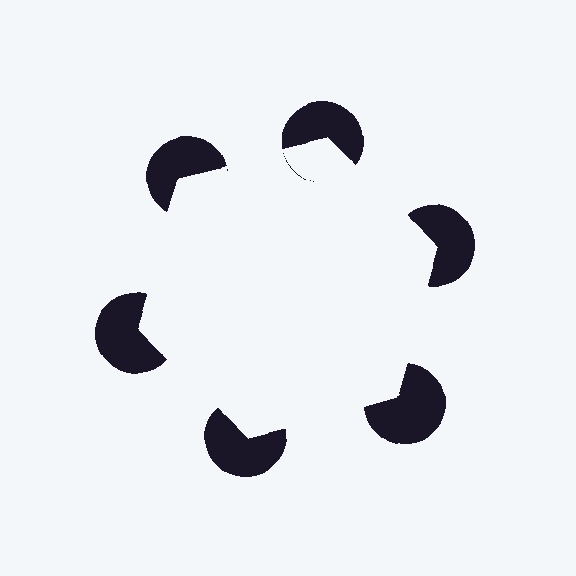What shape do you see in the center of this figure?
An illusory hexagon — its edges are inferred from the aligned wedge cuts in the pac-man discs, not physically drawn.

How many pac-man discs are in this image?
There are 6 — one at each vertex of the illusory hexagon.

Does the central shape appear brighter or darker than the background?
It typically appears slightly brighter than the background, even though no actual brightness change is drawn.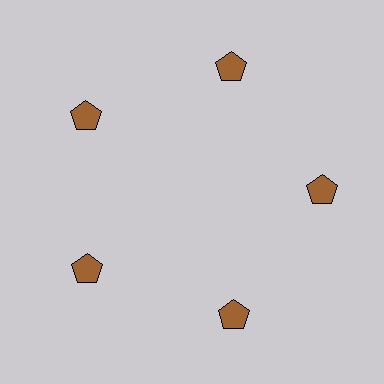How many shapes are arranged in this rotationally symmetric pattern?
There are 5 shapes, arranged in 5 groups of 1.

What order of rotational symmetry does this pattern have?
This pattern has 5-fold rotational symmetry.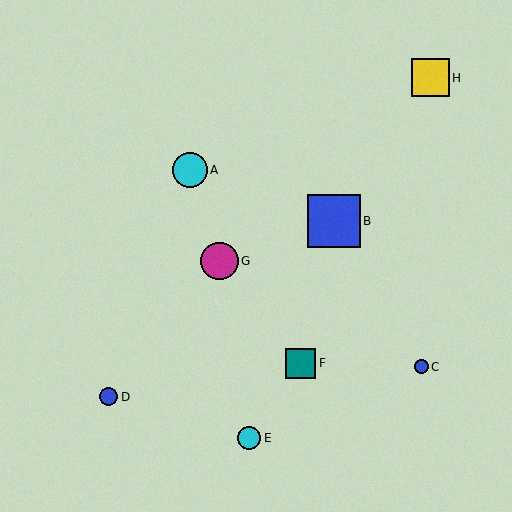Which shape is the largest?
The blue square (labeled B) is the largest.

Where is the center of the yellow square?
The center of the yellow square is at (431, 78).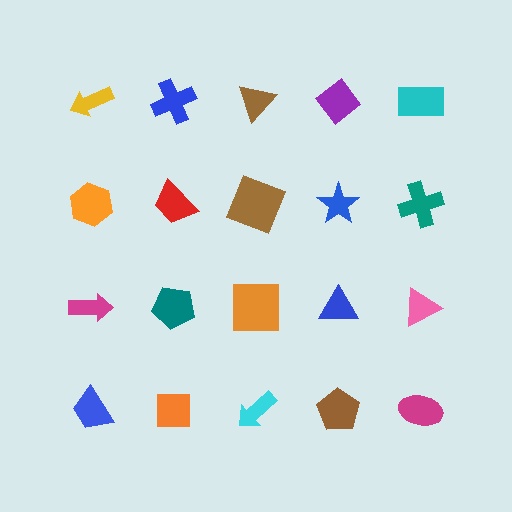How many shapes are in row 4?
5 shapes.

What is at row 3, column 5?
A pink triangle.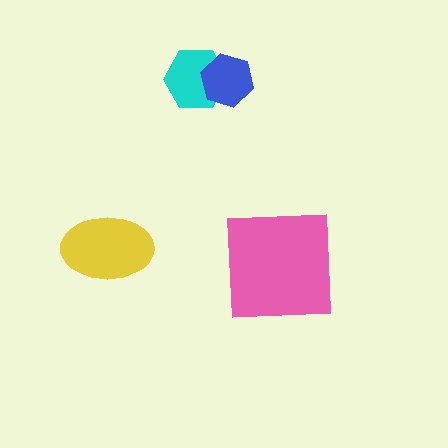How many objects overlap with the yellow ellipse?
0 objects overlap with the yellow ellipse.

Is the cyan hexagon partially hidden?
Yes, it is partially covered by another shape.